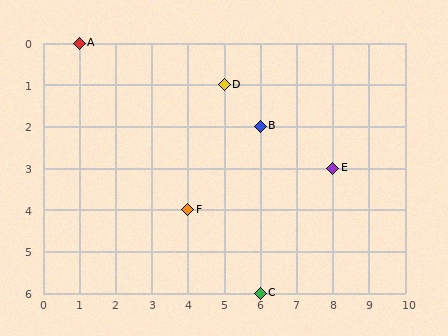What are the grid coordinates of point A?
Point A is at grid coordinates (1, 0).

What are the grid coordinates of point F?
Point F is at grid coordinates (4, 4).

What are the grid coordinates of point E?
Point E is at grid coordinates (8, 3).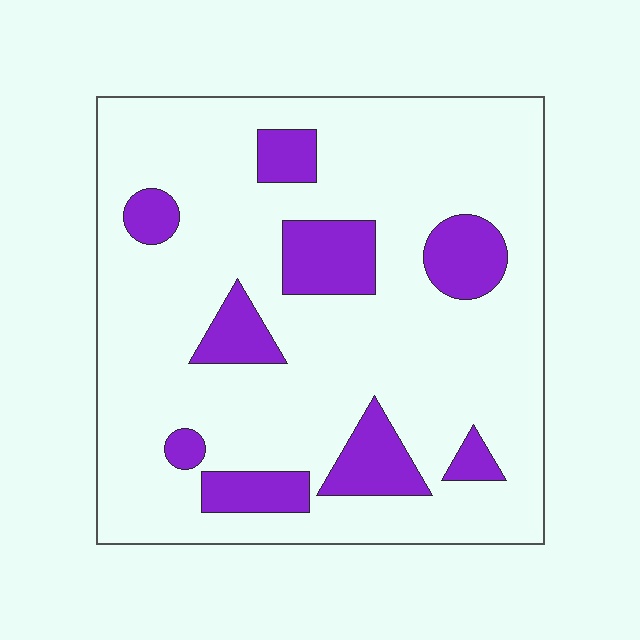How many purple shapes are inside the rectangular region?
9.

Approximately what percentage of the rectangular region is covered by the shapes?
Approximately 20%.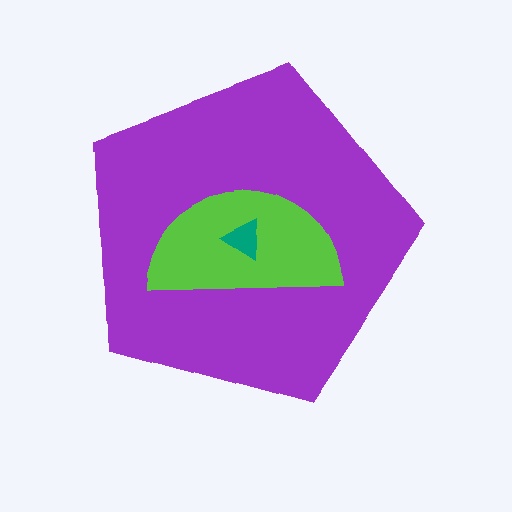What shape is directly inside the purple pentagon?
The lime semicircle.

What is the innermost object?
The teal triangle.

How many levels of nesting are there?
3.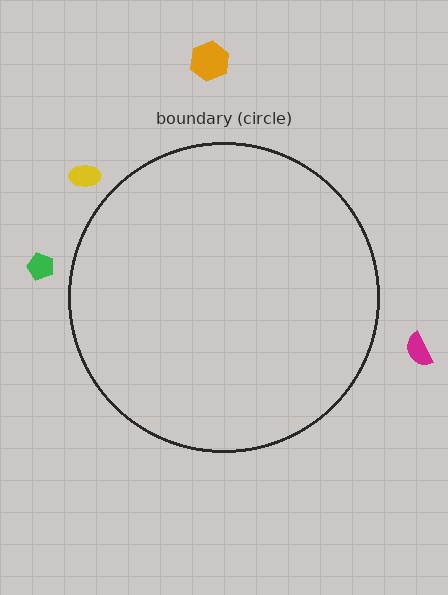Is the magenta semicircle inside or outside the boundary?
Outside.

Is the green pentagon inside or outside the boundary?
Outside.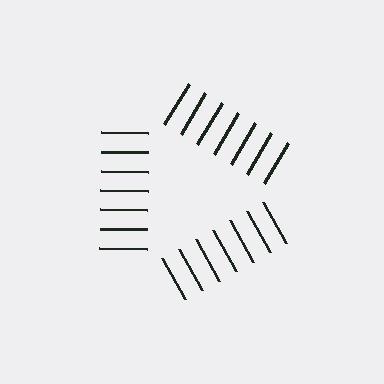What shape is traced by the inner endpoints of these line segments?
An illusory triangle — the line segments terminate on its edges but no continuous stroke is drawn.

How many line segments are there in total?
21 — 7 along each of the 3 edges.